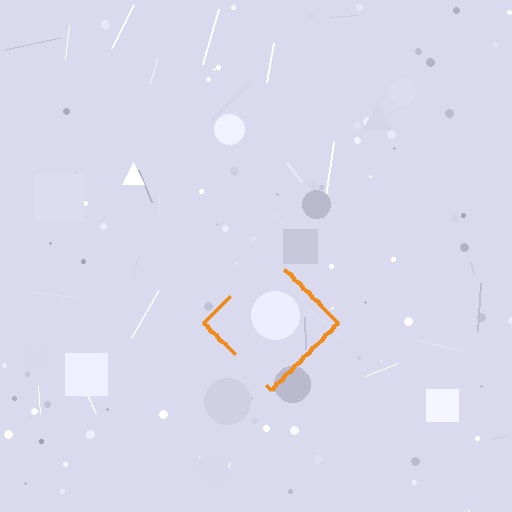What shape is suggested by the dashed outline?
The dashed outline suggests a diamond.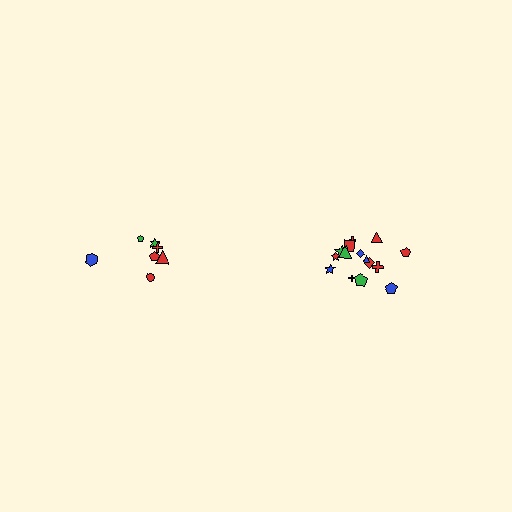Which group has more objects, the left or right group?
The right group.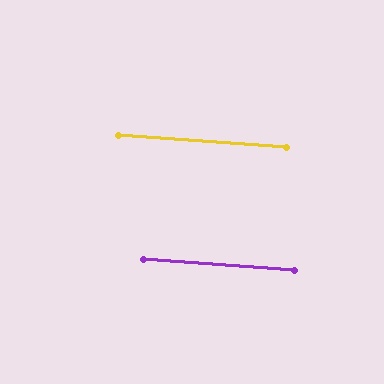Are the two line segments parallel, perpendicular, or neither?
Parallel — their directions differ by only 0.0°.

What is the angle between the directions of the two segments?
Approximately 0 degrees.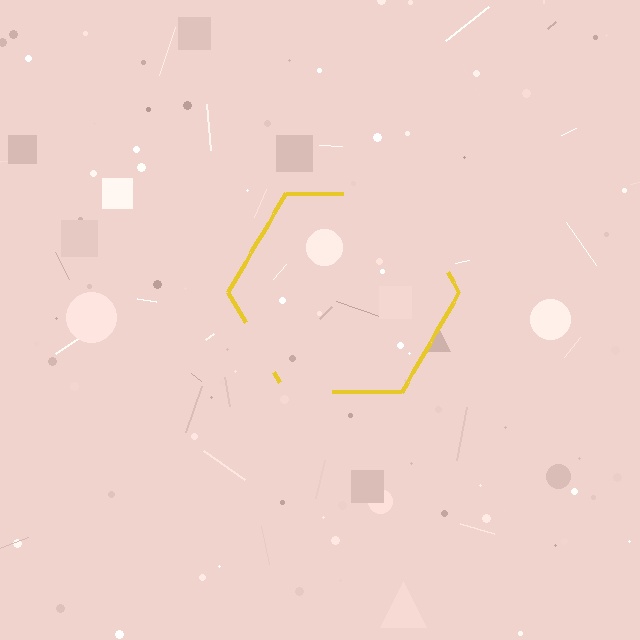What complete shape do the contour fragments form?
The contour fragments form a hexagon.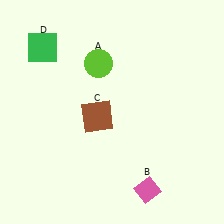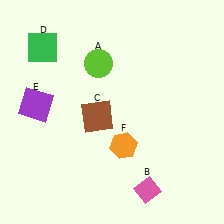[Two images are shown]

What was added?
A purple square (E), an orange hexagon (F) were added in Image 2.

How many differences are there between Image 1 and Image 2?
There are 2 differences between the two images.